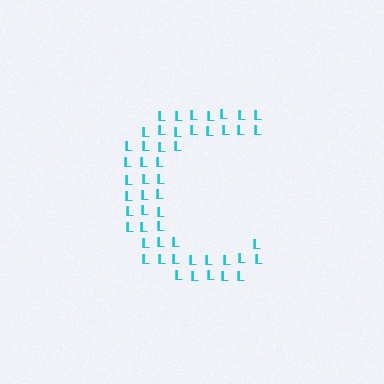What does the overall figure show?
The overall figure shows the letter C.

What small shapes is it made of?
It is made of small letter L's.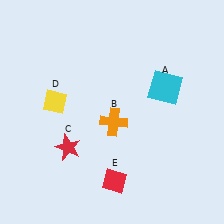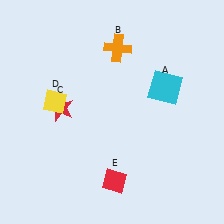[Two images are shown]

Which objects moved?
The objects that moved are: the orange cross (B), the red star (C).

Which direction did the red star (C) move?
The red star (C) moved up.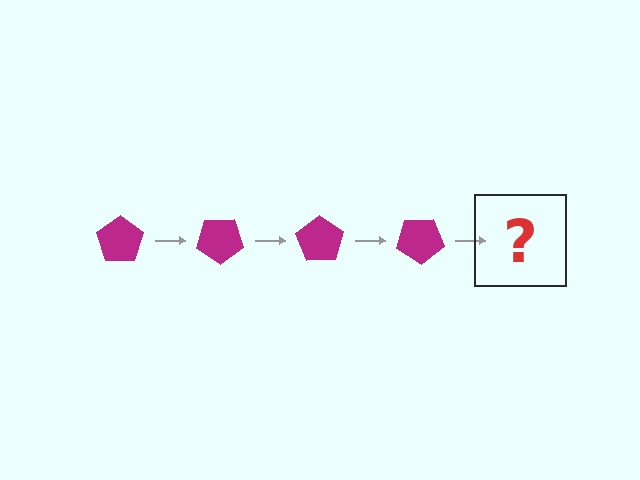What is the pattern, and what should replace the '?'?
The pattern is that the pentagon rotates 35 degrees each step. The '?' should be a magenta pentagon rotated 140 degrees.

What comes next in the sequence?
The next element should be a magenta pentagon rotated 140 degrees.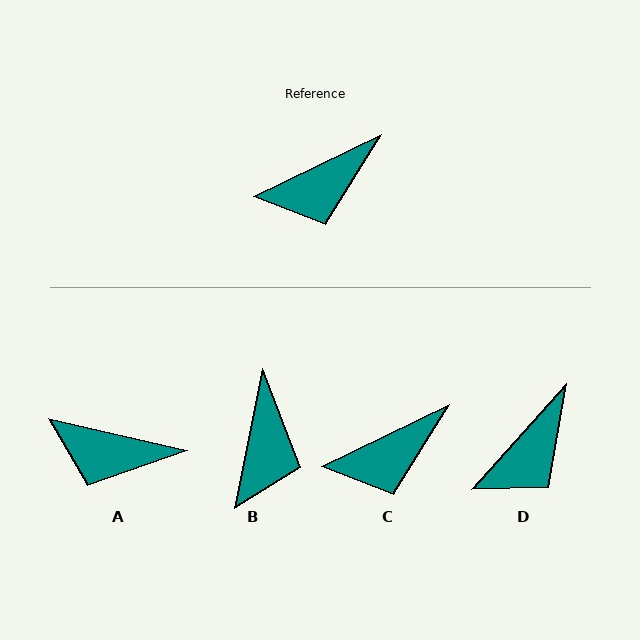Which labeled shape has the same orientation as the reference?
C.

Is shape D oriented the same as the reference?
No, it is off by about 22 degrees.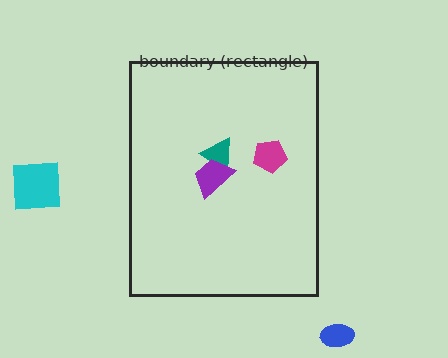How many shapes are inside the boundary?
3 inside, 2 outside.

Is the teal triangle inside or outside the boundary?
Inside.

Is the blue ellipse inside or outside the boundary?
Outside.